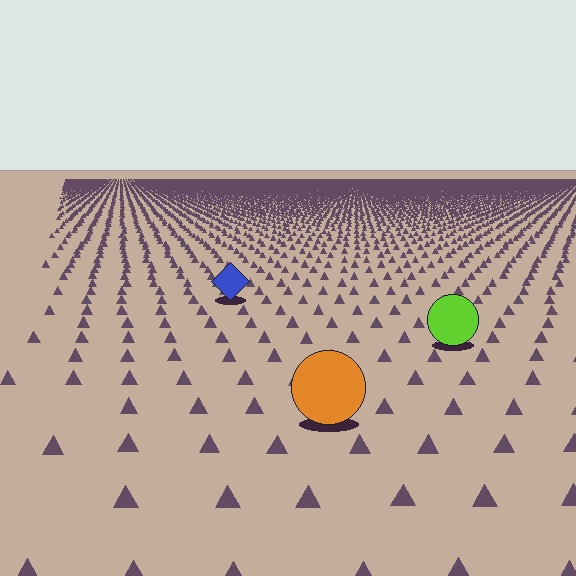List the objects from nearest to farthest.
From nearest to farthest: the orange circle, the lime circle, the blue diamond.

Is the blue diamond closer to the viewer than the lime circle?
No. The lime circle is closer — you can tell from the texture gradient: the ground texture is coarser near it.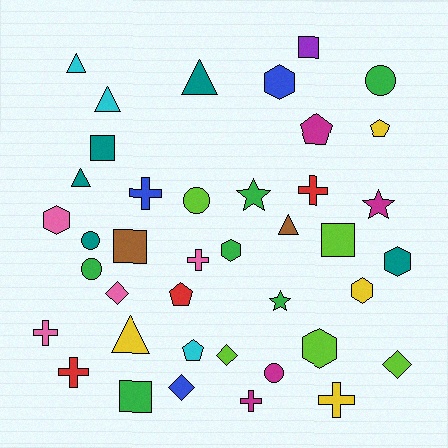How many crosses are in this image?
There are 7 crosses.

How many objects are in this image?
There are 40 objects.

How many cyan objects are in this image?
There are 3 cyan objects.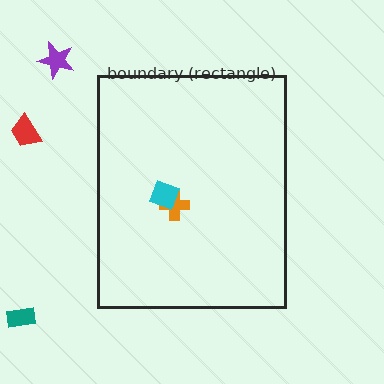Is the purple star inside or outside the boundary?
Outside.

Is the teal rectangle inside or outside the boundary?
Outside.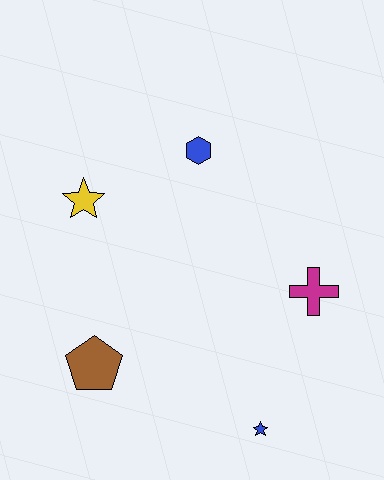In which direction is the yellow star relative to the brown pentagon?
The yellow star is above the brown pentagon.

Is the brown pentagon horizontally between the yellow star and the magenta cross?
Yes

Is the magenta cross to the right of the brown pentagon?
Yes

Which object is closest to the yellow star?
The blue hexagon is closest to the yellow star.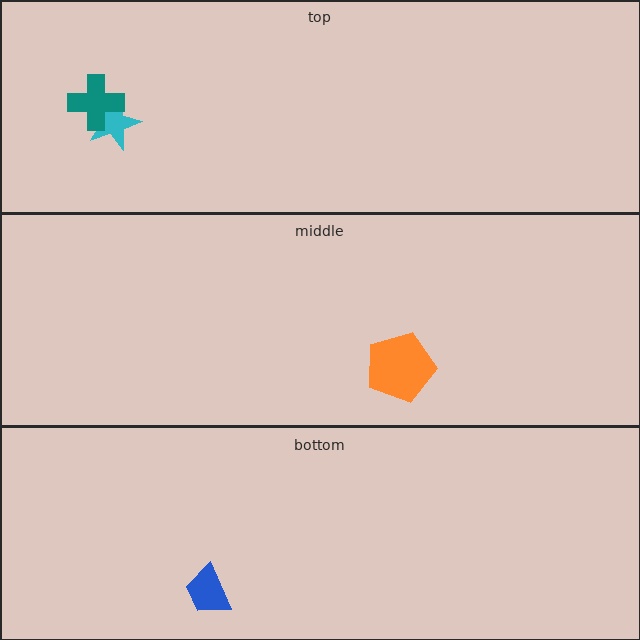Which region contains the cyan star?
The top region.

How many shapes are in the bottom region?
1.